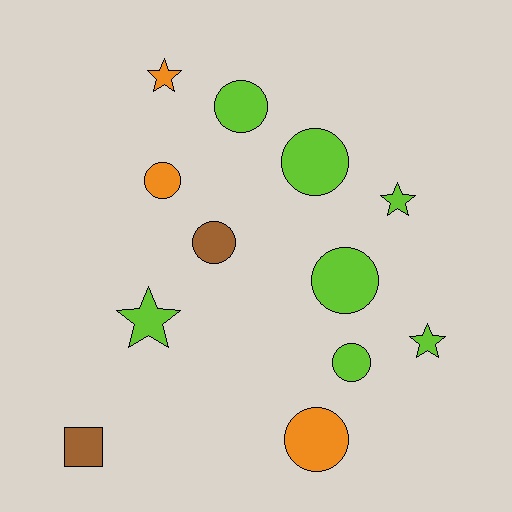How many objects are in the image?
There are 12 objects.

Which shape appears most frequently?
Circle, with 7 objects.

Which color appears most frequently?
Lime, with 7 objects.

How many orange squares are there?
There are no orange squares.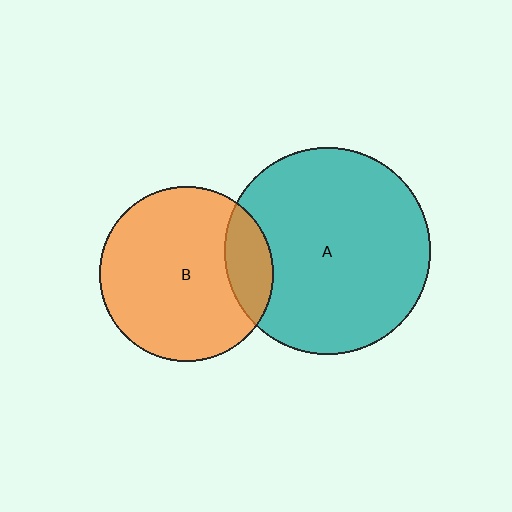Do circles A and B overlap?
Yes.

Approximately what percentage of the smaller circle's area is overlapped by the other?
Approximately 15%.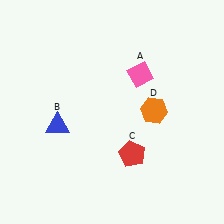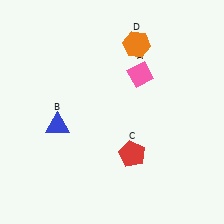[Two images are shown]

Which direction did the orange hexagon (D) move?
The orange hexagon (D) moved up.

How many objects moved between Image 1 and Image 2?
1 object moved between the two images.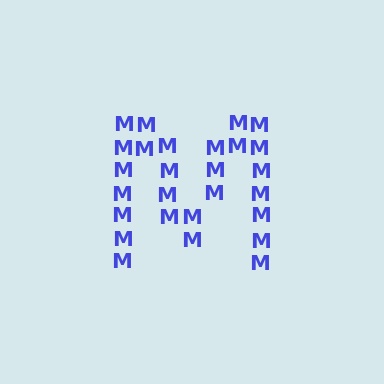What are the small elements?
The small elements are letter M's.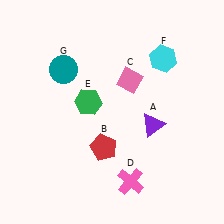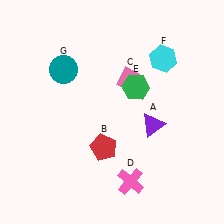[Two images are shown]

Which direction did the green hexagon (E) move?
The green hexagon (E) moved right.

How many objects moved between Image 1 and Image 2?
1 object moved between the two images.